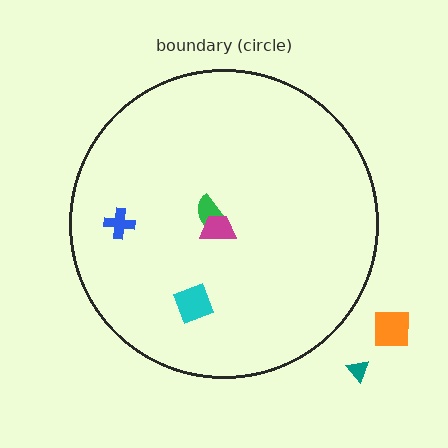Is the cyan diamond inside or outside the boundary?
Inside.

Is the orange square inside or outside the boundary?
Outside.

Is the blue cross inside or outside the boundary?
Inside.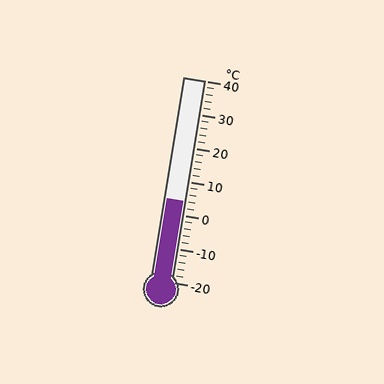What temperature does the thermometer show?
The thermometer shows approximately 4°C.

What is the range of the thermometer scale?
The thermometer scale ranges from -20°C to 40°C.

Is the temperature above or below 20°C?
The temperature is below 20°C.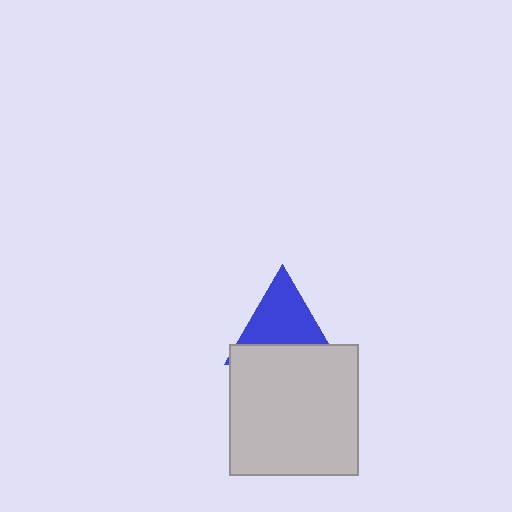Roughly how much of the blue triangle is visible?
About half of it is visible (roughly 62%).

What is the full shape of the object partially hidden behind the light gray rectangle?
The partially hidden object is a blue triangle.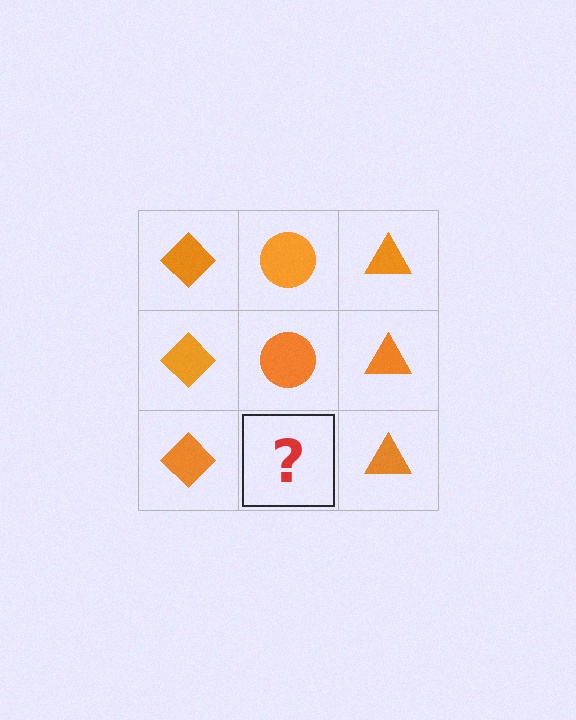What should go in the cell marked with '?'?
The missing cell should contain an orange circle.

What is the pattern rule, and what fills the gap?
The rule is that each column has a consistent shape. The gap should be filled with an orange circle.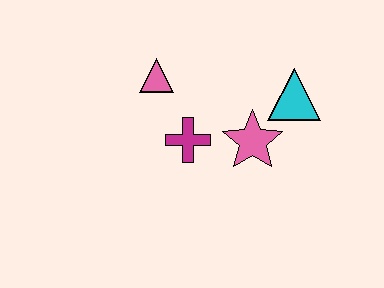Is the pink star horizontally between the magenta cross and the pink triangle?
No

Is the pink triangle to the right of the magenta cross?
No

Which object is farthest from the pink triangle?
The cyan triangle is farthest from the pink triangle.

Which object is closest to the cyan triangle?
The pink star is closest to the cyan triangle.